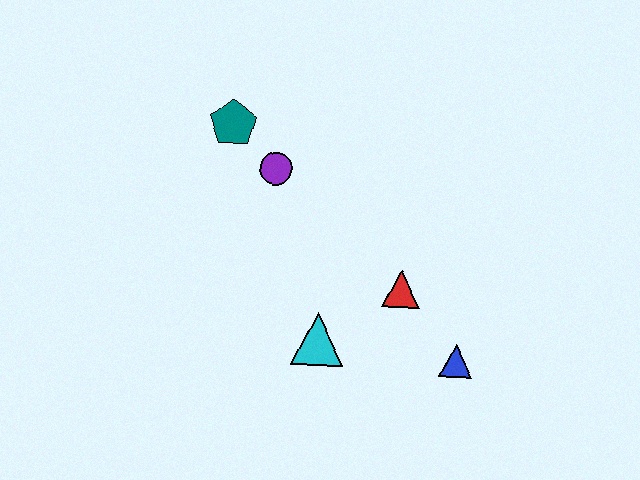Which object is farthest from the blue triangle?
The teal pentagon is farthest from the blue triangle.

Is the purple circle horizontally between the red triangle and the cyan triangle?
No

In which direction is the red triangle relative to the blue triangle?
The red triangle is above the blue triangle.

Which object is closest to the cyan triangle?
The red triangle is closest to the cyan triangle.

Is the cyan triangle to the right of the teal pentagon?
Yes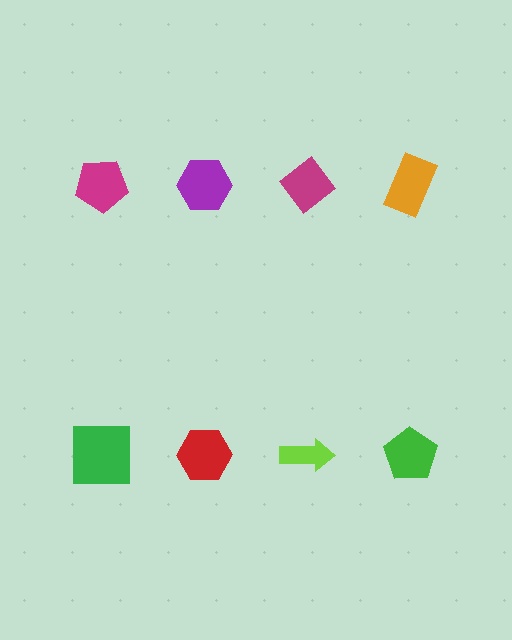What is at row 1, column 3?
A magenta diamond.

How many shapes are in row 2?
4 shapes.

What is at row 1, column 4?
An orange rectangle.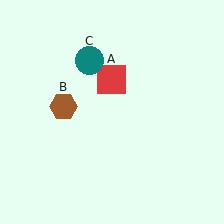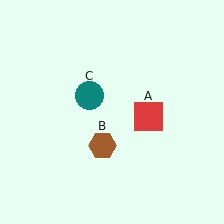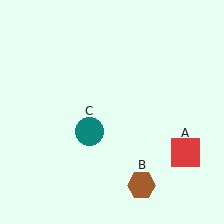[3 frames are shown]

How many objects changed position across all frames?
3 objects changed position: red square (object A), brown hexagon (object B), teal circle (object C).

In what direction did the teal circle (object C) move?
The teal circle (object C) moved down.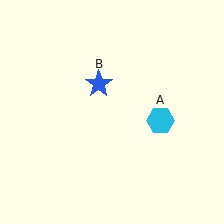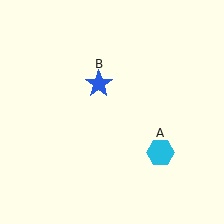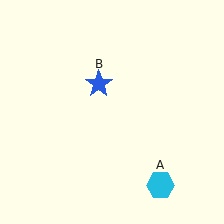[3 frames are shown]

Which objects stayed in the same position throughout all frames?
Blue star (object B) remained stationary.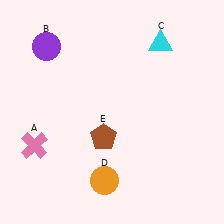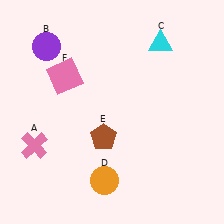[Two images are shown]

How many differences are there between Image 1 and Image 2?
There is 1 difference between the two images.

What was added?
A pink square (F) was added in Image 2.